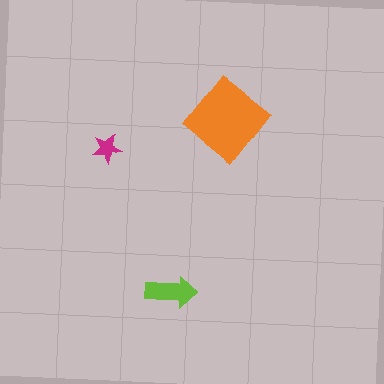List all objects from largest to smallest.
The orange diamond, the lime arrow, the magenta star.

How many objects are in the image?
There are 3 objects in the image.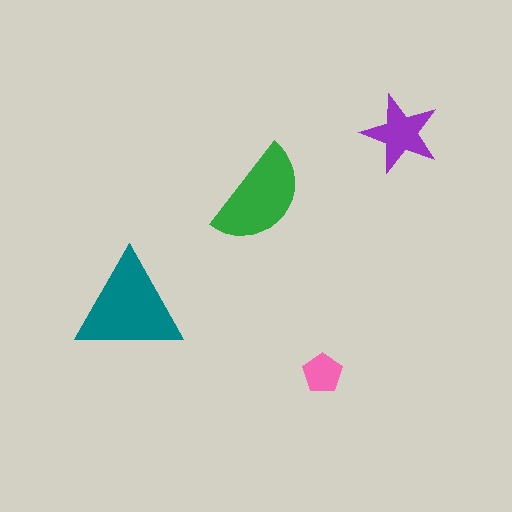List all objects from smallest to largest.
The pink pentagon, the purple star, the green semicircle, the teal triangle.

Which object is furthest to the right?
The purple star is rightmost.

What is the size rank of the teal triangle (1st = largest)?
1st.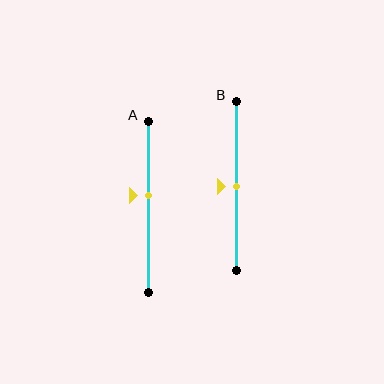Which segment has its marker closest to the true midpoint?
Segment B has its marker closest to the true midpoint.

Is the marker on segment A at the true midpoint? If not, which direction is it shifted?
No, the marker on segment A is shifted upward by about 7% of the segment length.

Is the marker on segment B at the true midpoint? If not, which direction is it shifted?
Yes, the marker on segment B is at the true midpoint.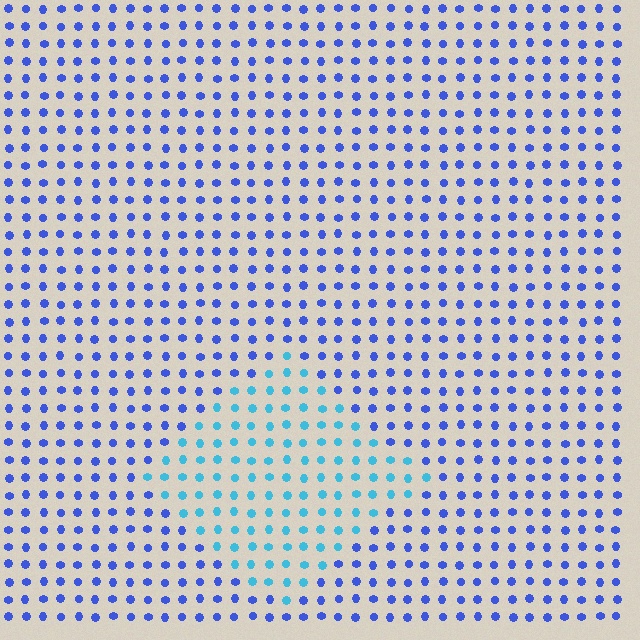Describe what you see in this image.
The image is filled with small blue elements in a uniform arrangement. A diamond-shaped region is visible where the elements are tinted to a slightly different hue, forming a subtle color boundary.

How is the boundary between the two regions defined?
The boundary is defined purely by a slight shift in hue (about 39 degrees). Spacing, size, and orientation are identical on both sides.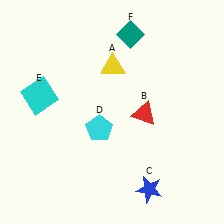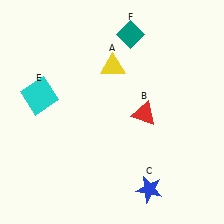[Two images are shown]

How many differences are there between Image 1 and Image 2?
There is 1 difference between the two images.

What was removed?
The cyan pentagon (D) was removed in Image 2.